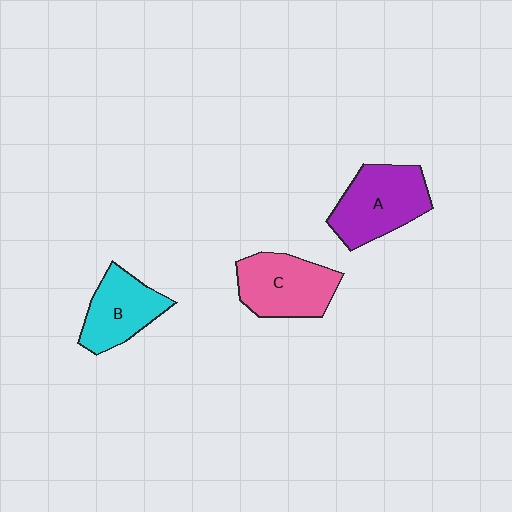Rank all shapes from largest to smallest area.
From largest to smallest: A (purple), C (pink), B (cyan).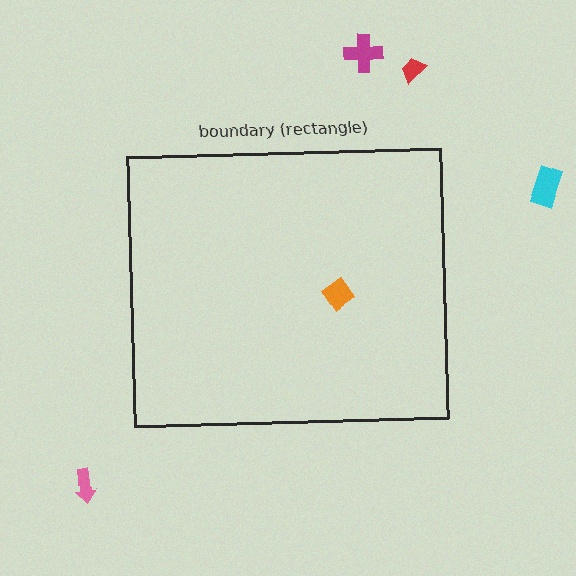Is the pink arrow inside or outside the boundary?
Outside.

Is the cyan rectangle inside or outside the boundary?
Outside.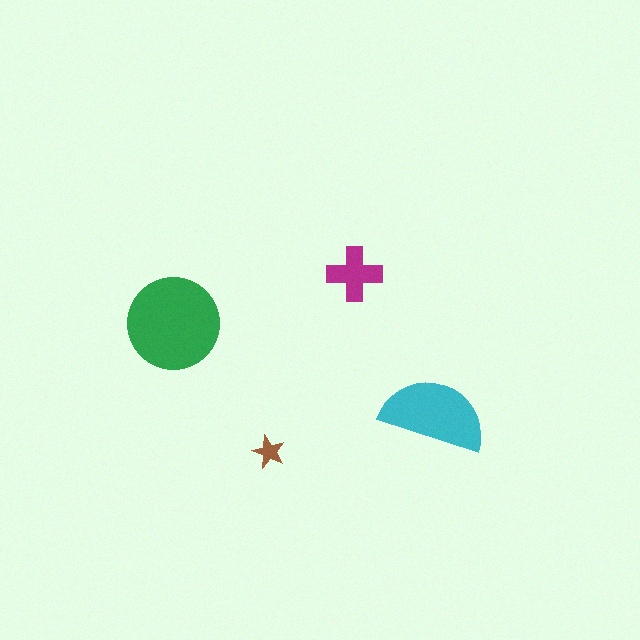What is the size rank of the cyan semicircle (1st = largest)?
2nd.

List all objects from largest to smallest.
The green circle, the cyan semicircle, the magenta cross, the brown star.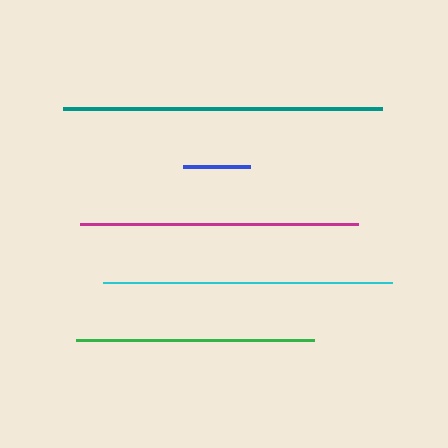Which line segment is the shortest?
The blue line is the shortest at approximately 67 pixels.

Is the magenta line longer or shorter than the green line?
The magenta line is longer than the green line.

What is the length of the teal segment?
The teal segment is approximately 319 pixels long.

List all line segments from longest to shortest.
From longest to shortest: teal, cyan, magenta, green, blue.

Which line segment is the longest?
The teal line is the longest at approximately 319 pixels.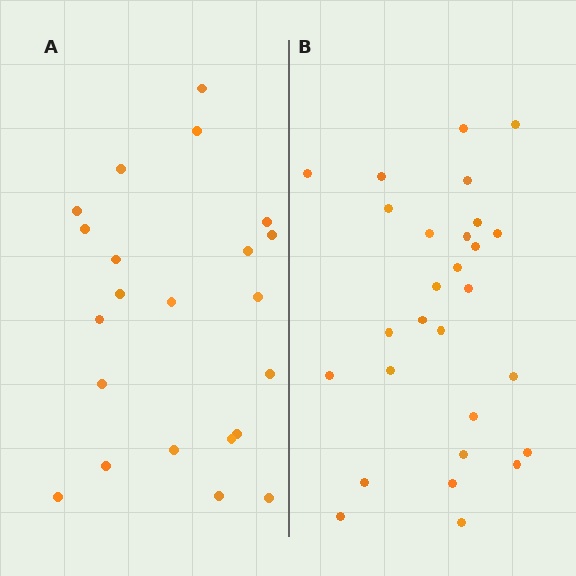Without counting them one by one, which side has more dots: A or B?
Region B (the right region) has more dots.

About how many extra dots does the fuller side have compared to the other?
Region B has about 6 more dots than region A.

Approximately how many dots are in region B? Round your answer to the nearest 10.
About 30 dots. (The exact count is 28, which rounds to 30.)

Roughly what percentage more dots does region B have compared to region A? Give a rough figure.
About 25% more.